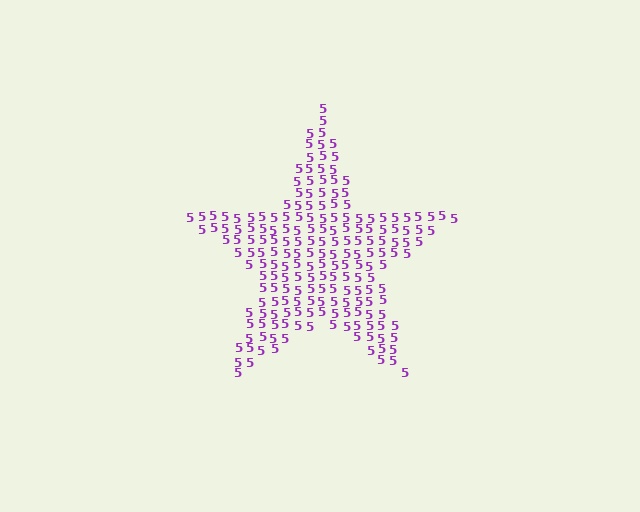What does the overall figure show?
The overall figure shows a star.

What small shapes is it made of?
It is made of small digit 5's.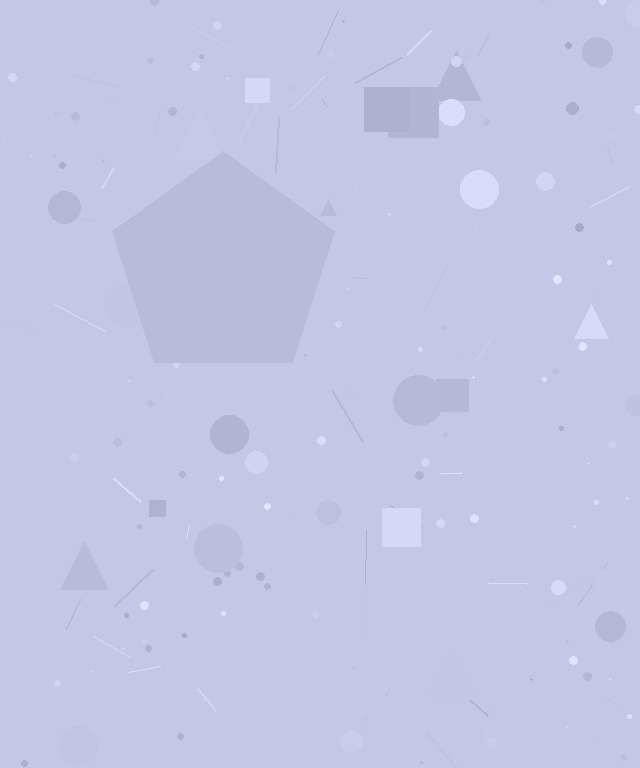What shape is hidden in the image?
A pentagon is hidden in the image.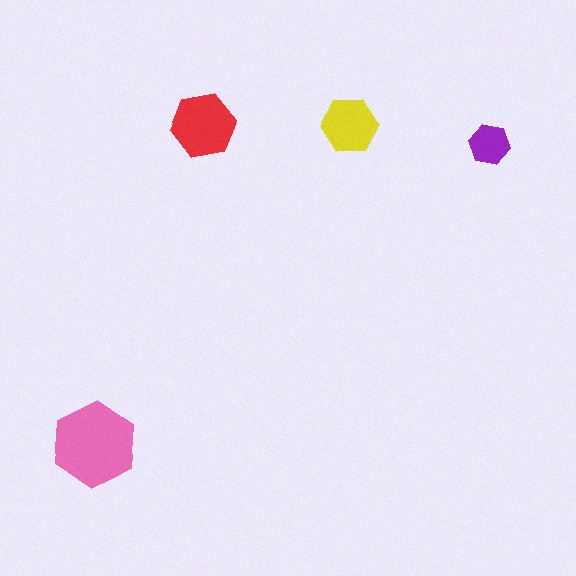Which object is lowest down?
The pink hexagon is bottommost.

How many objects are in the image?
There are 4 objects in the image.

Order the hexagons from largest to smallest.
the pink one, the red one, the yellow one, the purple one.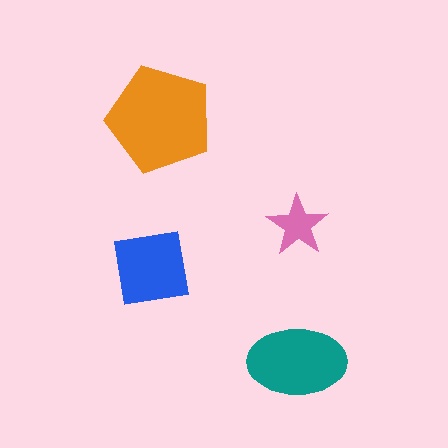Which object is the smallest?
The pink star.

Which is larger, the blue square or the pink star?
The blue square.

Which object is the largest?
The orange pentagon.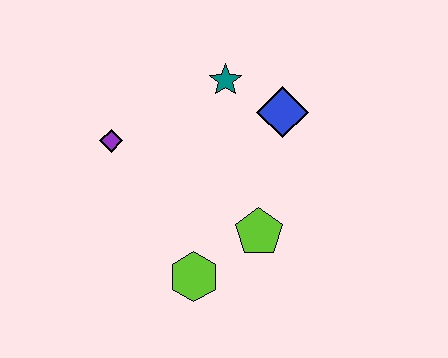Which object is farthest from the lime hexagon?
The teal star is farthest from the lime hexagon.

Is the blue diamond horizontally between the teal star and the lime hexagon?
No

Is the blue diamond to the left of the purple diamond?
No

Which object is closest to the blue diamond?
The teal star is closest to the blue diamond.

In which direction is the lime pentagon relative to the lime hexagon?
The lime pentagon is to the right of the lime hexagon.